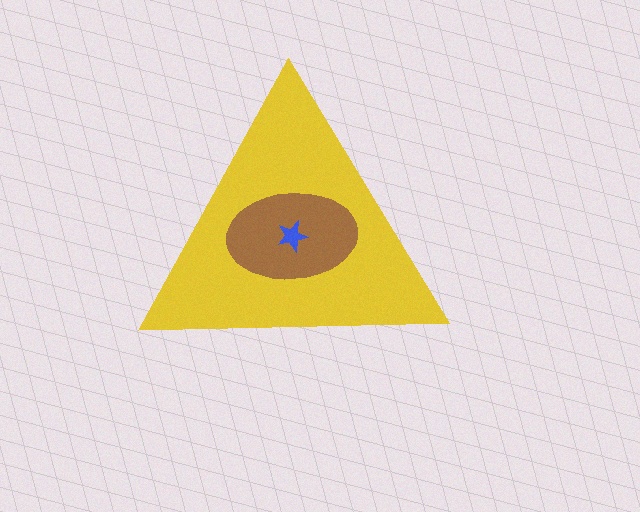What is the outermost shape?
The yellow triangle.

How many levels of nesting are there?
3.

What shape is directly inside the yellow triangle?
The brown ellipse.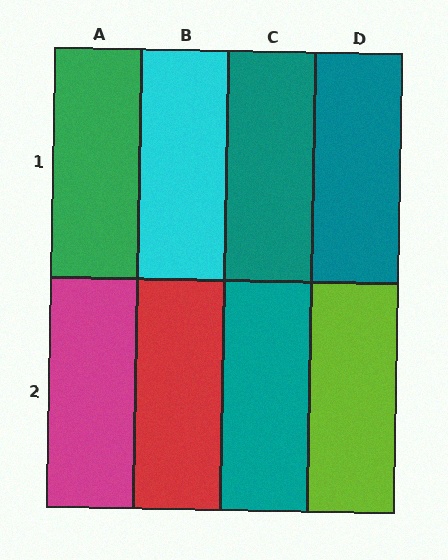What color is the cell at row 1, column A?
Green.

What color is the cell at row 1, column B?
Cyan.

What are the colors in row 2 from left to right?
Magenta, red, teal, lime.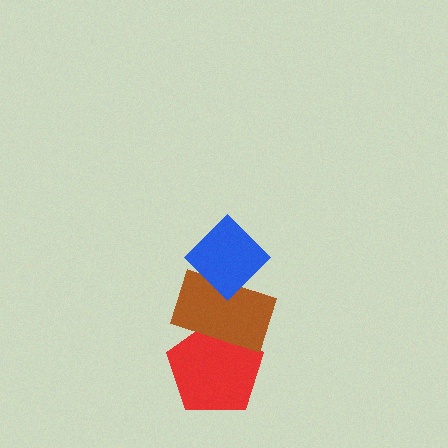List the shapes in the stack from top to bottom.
From top to bottom: the blue diamond, the brown rectangle, the red pentagon.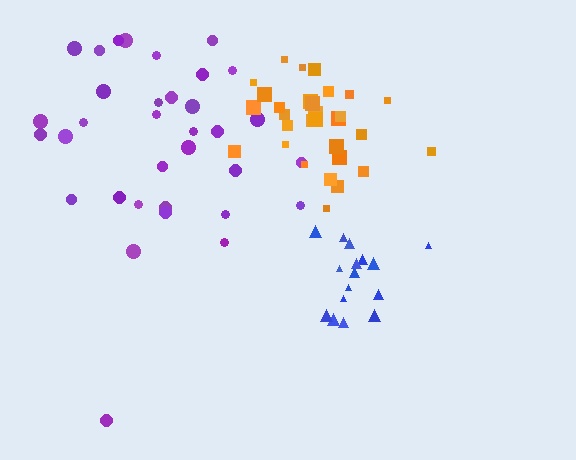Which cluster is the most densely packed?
Blue.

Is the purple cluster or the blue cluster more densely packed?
Blue.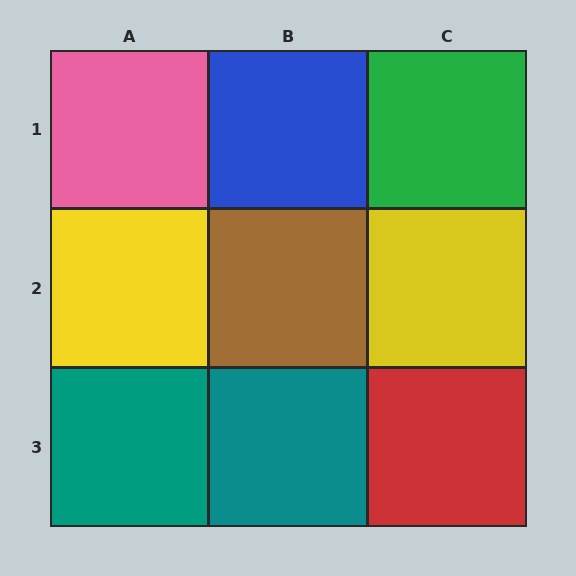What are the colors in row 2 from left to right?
Yellow, brown, yellow.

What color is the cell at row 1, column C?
Green.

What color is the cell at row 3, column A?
Teal.